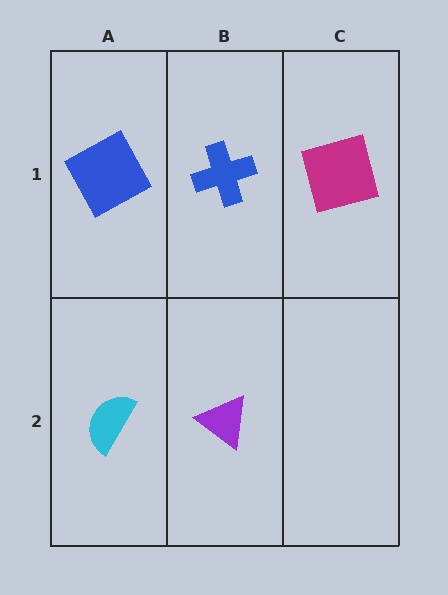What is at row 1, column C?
A magenta square.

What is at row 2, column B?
A purple triangle.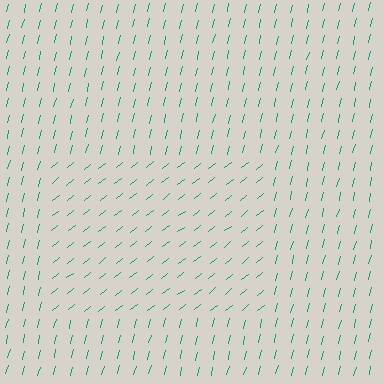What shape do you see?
I see a rectangle.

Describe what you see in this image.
The image is filled with small teal line segments. A rectangle region in the image has lines oriented differently from the surrounding lines, creating a visible texture boundary.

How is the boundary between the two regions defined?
The boundary is defined purely by a change in line orientation (approximately 37 degrees difference). All lines are the same color and thickness.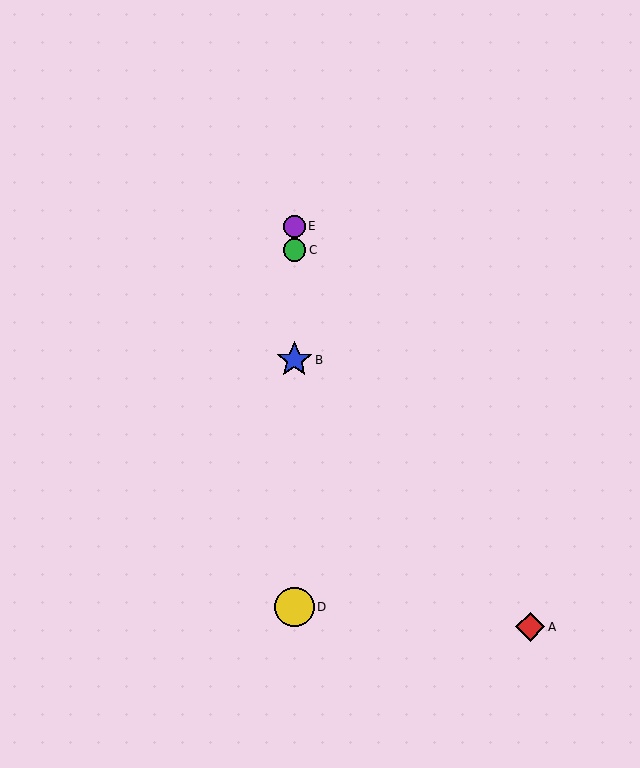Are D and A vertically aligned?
No, D is at x≈294 and A is at x≈530.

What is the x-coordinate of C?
Object C is at x≈294.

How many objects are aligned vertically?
4 objects (B, C, D, E) are aligned vertically.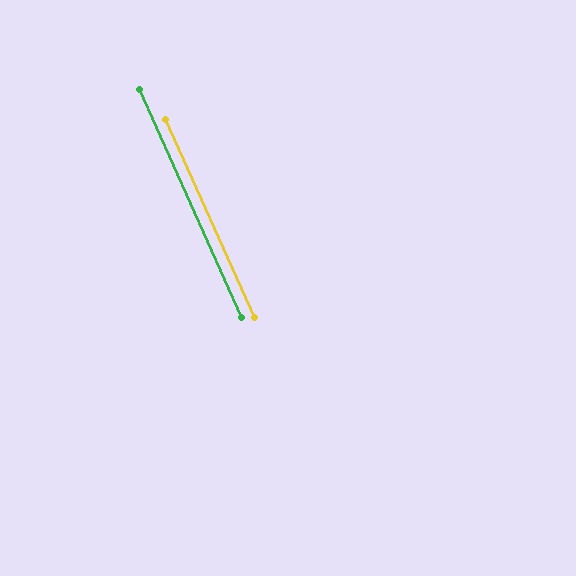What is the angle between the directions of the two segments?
Approximately 0 degrees.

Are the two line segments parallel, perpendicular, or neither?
Parallel — their directions differ by only 0.3°.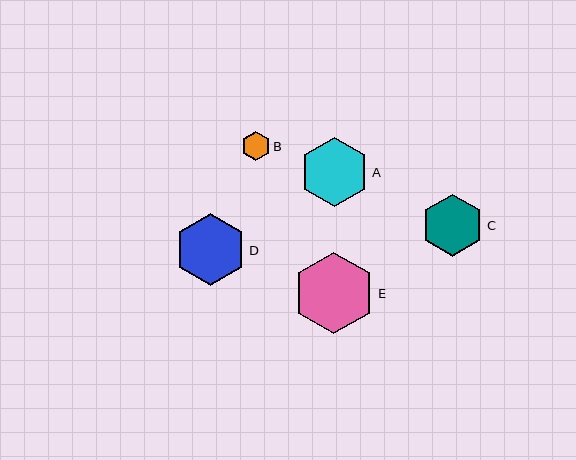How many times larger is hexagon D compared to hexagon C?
Hexagon D is approximately 1.2 times the size of hexagon C.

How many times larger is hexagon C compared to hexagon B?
Hexagon C is approximately 2.2 times the size of hexagon B.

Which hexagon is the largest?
Hexagon E is the largest with a size of approximately 81 pixels.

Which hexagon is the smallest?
Hexagon B is the smallest with a size of approximately 29 pixels.